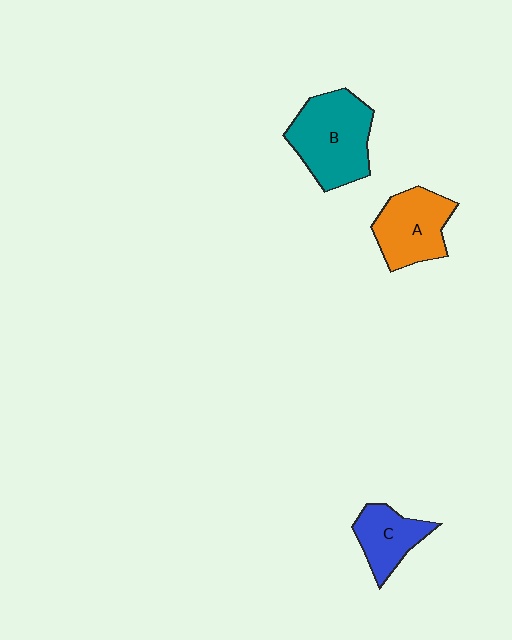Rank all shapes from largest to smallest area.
From largest to smallest: B (teal), A (orange), C (blue).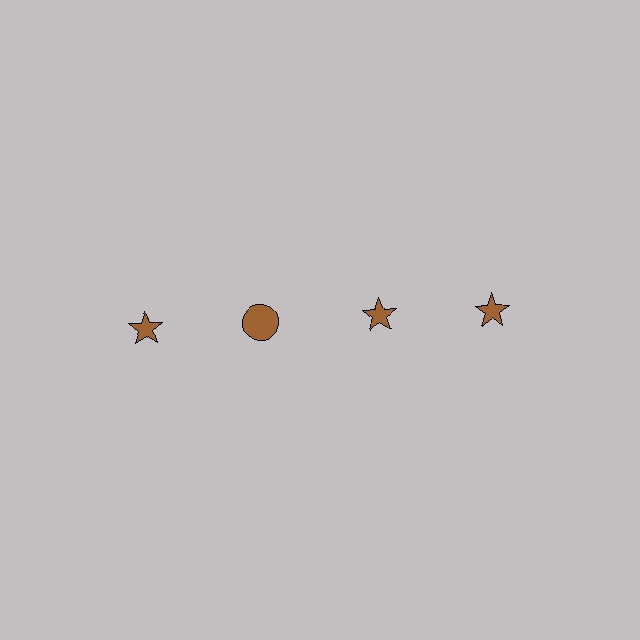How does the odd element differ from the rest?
It has a different shape: circle instead of star.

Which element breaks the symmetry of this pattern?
The brown circle in the top row, second from left column breaks the symmetry. All other shapes are brown stars.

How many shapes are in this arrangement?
There are 4 shapes arranged in a grid pattern.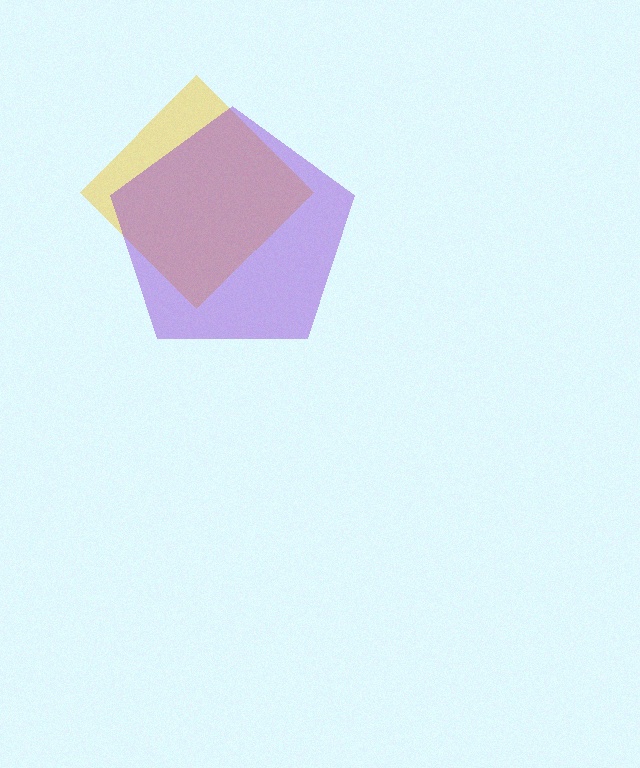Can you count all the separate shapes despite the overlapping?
Yes, there are 2 separate shapes.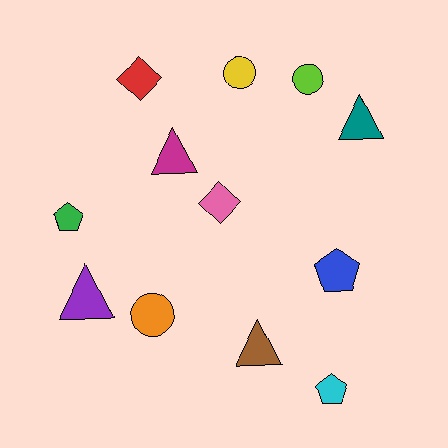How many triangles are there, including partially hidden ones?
There are 4 triangles.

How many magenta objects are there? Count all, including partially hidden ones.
There is 1 magenta object.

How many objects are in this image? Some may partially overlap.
There are 12 objects.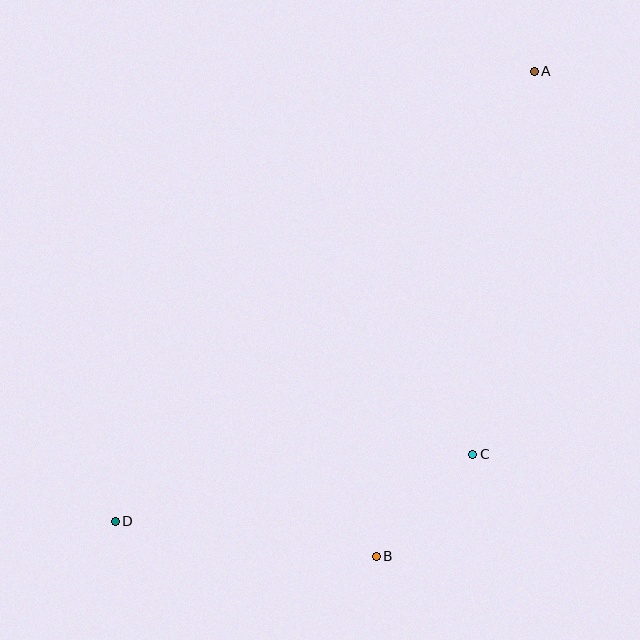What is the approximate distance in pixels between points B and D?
The distance between B and D is approximately 263 pixels.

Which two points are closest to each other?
Points B and C are closest to each other.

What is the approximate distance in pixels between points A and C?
The distance between A and C is approximately 388 pixels.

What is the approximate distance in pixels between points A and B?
The distance between A and B is approximately 510 pixels.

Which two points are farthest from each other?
Points A and D are farthest from each other.